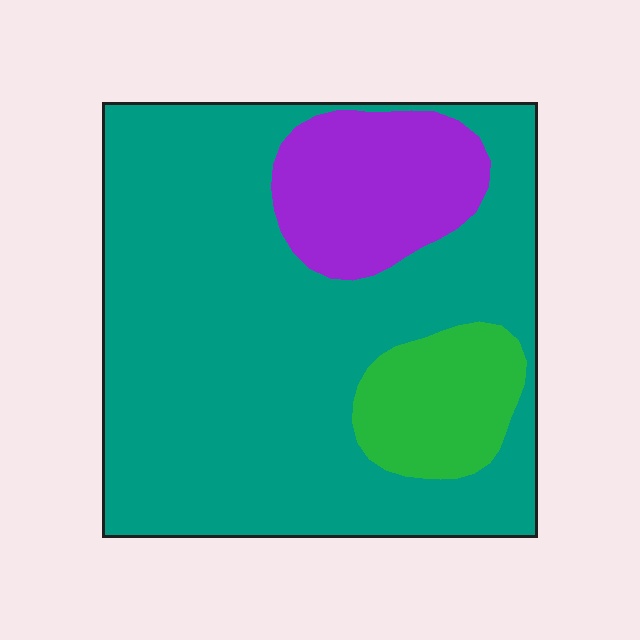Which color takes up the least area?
Green, at roughly 10%.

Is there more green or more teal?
Teal.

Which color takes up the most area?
Teal, at roughly 75%.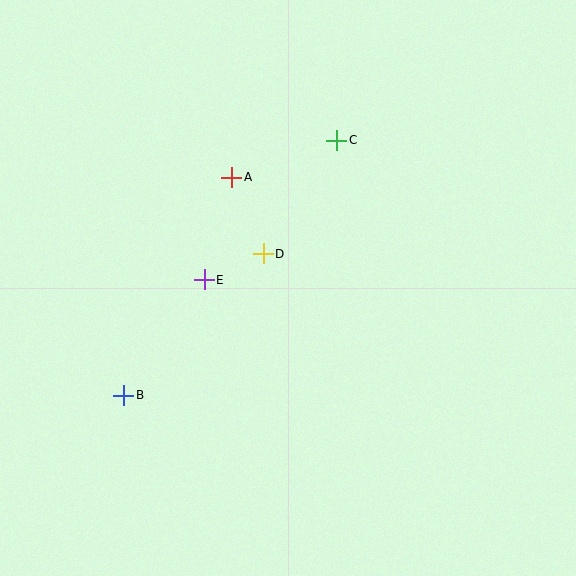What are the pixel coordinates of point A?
Point A is at (232, 177).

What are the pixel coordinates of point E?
Point E is at (204, 280).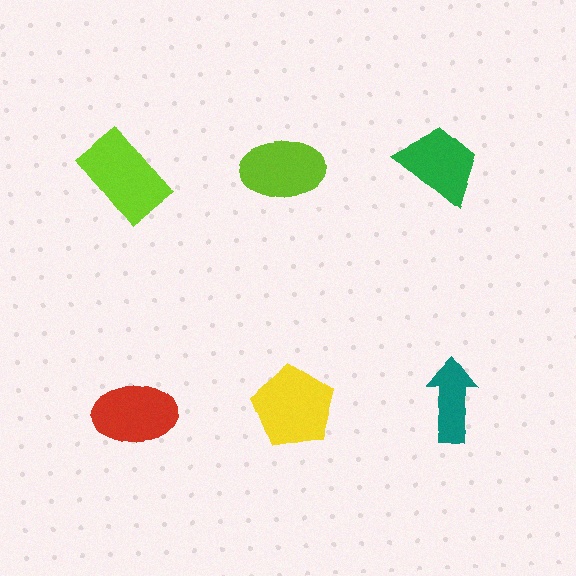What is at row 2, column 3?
A teal arrow.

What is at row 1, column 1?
A lime rectangle.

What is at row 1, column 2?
A lime ellipse.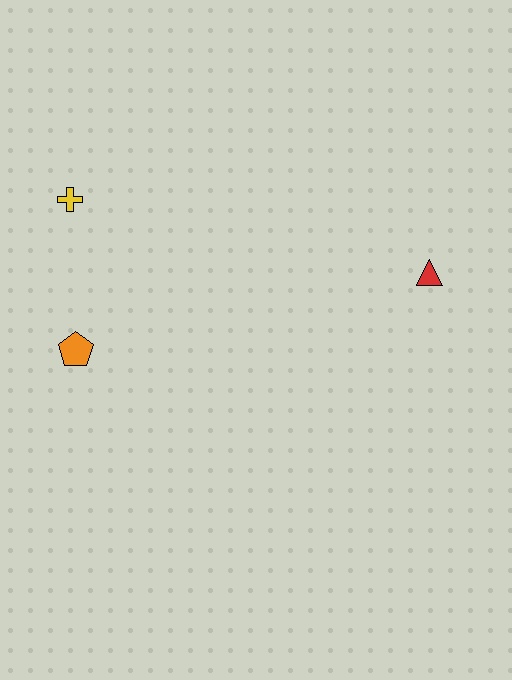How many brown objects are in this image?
There are no brown objects.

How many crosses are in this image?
There is 1 cross.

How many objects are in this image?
There are 3 objects.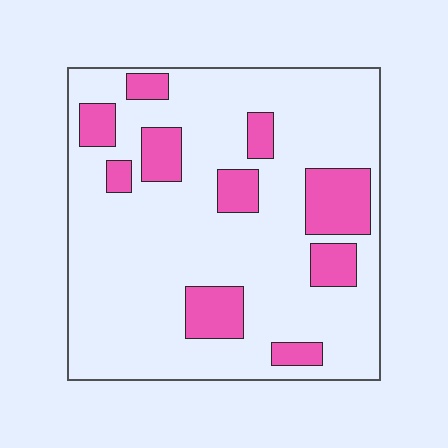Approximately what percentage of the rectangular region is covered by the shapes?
Approximately 20%.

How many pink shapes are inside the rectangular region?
10.